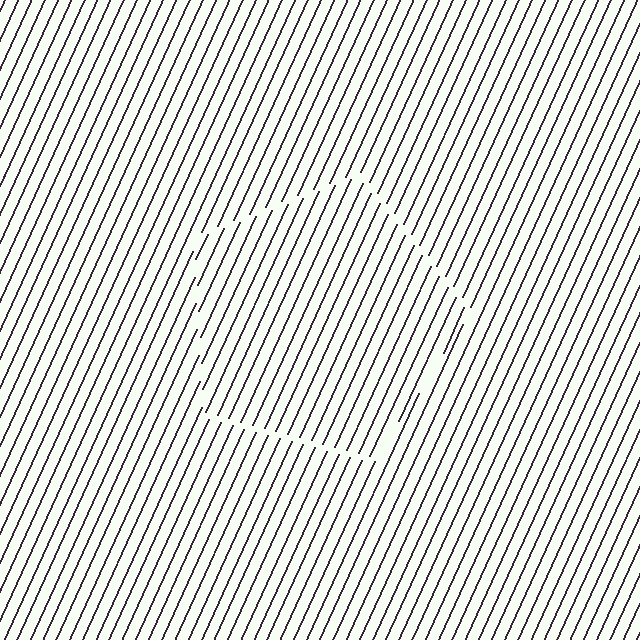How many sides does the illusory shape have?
5 sides — the line-ends trace a pentagon.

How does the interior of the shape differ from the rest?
The interior of the shape contains the same grating, shifted by half a period — the contour is defined by the phase discontinuity where line-ends from the inner and outer gratings abut.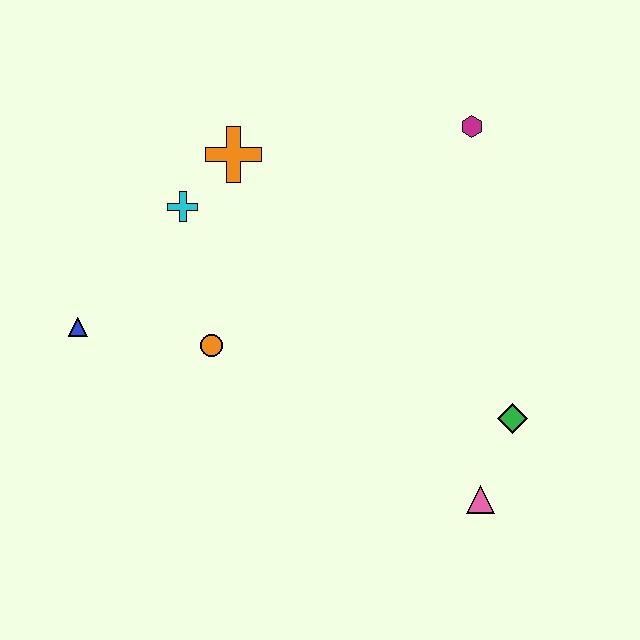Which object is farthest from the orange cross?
The pink triangle is farthest from the orange cross.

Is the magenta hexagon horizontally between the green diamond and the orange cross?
Yes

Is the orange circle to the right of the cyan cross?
Yes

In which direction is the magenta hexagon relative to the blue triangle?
The magenta hexagon is to the right of the blue triangle.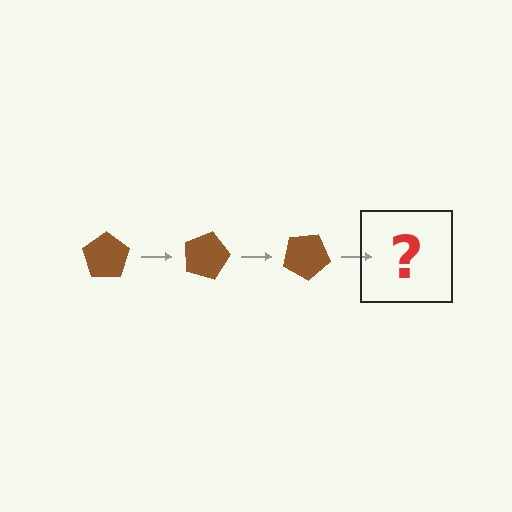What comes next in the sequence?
The next element should be a brown pentagon rotated 45 degrees.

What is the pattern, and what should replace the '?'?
The pattern is that the pentagon rotates 15 degrees each step. The '?' should be a brown pentagon rotated 45 degrees.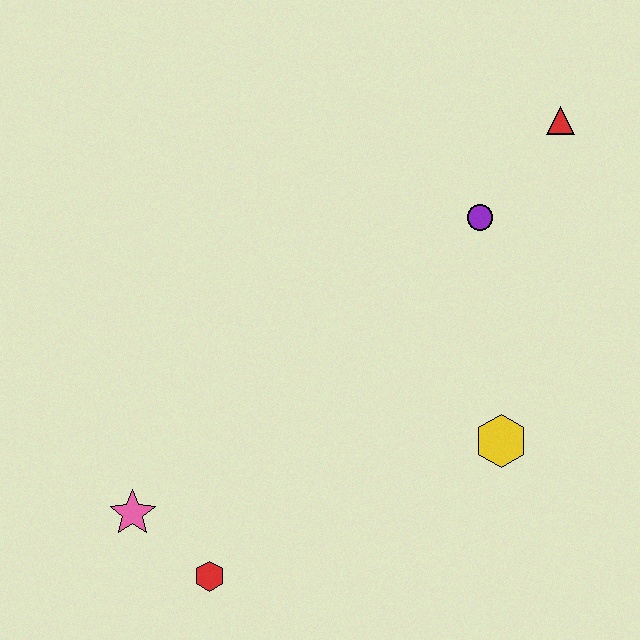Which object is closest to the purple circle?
The red triangle is closest to the purple circle.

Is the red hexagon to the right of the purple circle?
No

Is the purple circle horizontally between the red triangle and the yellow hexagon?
No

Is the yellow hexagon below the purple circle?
Yes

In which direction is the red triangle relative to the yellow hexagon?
The red triangle is above the yellow hexagon.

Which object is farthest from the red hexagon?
The red triangle is farthest from the red hexagon.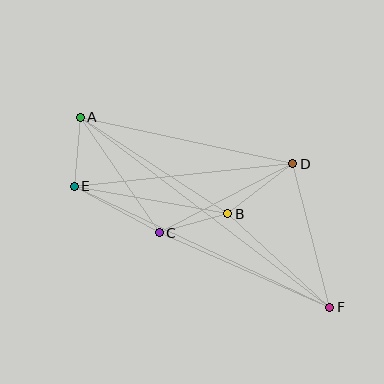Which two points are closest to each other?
Points A and E are closest to each other.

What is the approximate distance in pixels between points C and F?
The distance between C and F is approximately 186 pixels.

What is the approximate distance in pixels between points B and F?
The distance between B and F is approximately 139 pixels.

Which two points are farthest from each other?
Points A and F are farthest from each other.